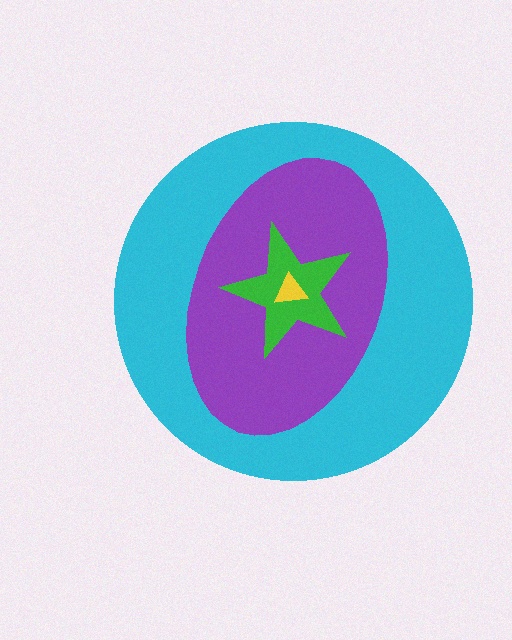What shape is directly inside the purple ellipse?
The green star.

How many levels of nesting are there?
4.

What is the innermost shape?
The yellow triangle.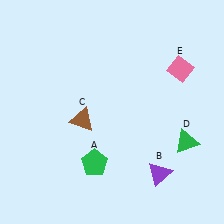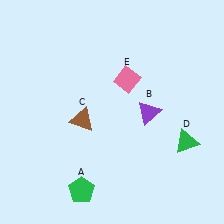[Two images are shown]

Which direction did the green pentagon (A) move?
The green pentagon (A) moved down.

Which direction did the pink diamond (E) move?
The pink diamond (E) moved left.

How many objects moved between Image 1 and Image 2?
3 objects moved between the two images.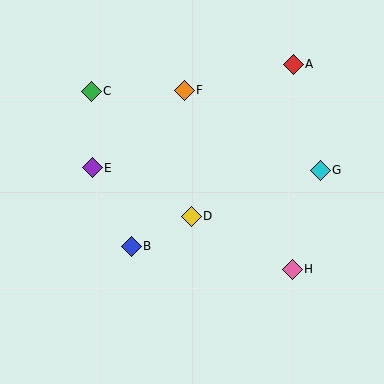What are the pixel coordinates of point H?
Point H is at (292, 269).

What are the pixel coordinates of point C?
Point C is at (91, 91).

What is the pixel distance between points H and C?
The distance between H and C is 269 pixels.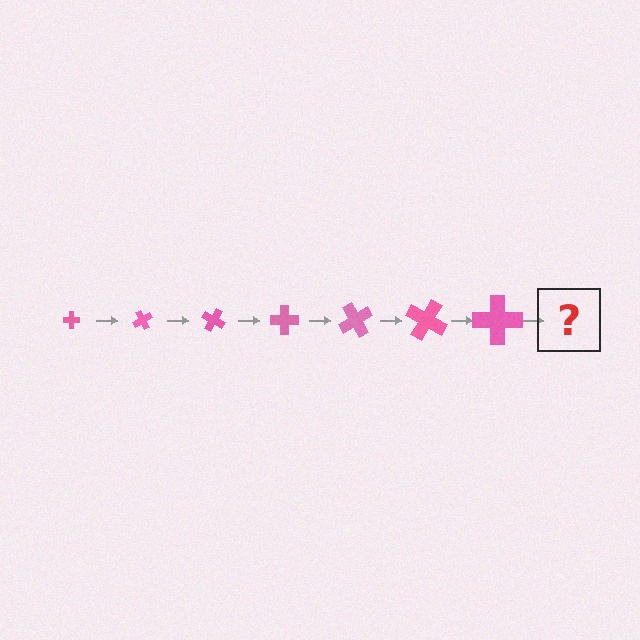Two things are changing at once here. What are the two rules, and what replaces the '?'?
The two rules are that the cross grows larger each step and it rotates 60 degrees each step. The '?' should be a cross, larger than the previous one and rotated 420 degrees from the start.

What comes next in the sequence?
The next element should be a cross, larger than the previous one and rotated 420 degrees from the start.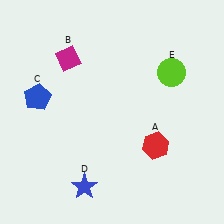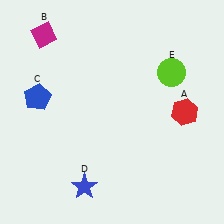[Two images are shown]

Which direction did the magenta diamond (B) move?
The magenta diamond (B) moved left.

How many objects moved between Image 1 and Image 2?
2 objects moved between the two images.